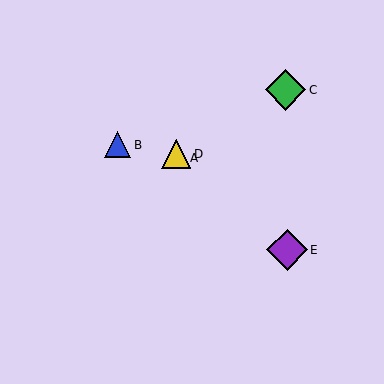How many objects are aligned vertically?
2 objects (A, D) are aligned vertically.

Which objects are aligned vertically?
Objects A, D are aligned vertically.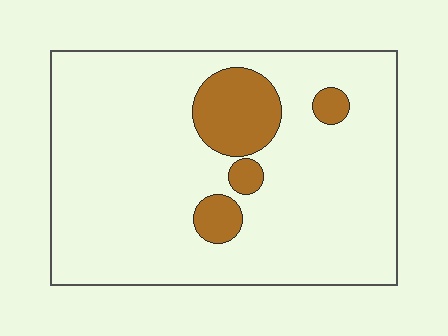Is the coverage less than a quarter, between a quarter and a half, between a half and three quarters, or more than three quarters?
Less than a quarter.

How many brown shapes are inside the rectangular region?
4.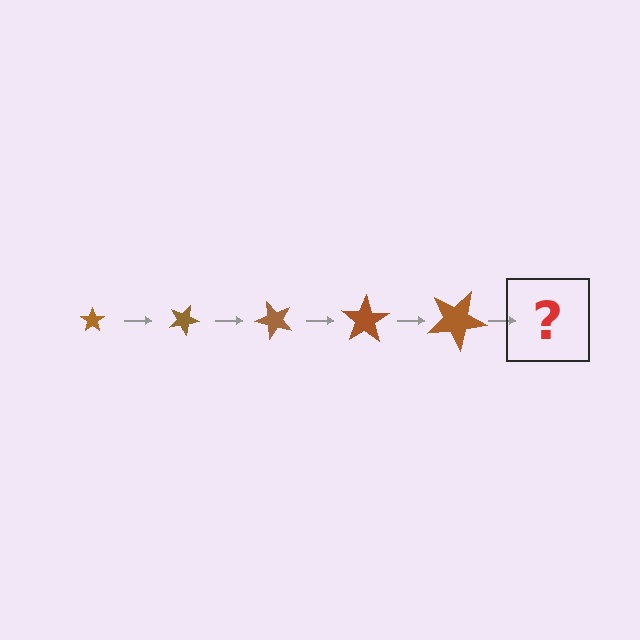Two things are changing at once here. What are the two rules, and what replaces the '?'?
The two rules are that the star grows larger each step and it rotates 25 degrees each step. The '?' should be a star, larger than the previous one and rotated 125 degrees from the start.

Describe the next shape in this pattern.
It should be a star, larger than the previous one and rotated 125 degrees from the start.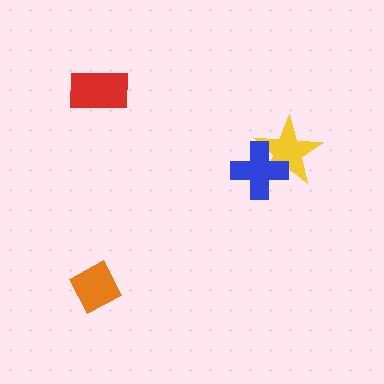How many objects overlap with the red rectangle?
0 objects overlap with the red rectangle.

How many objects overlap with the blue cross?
1 object overlaps with the blue cross.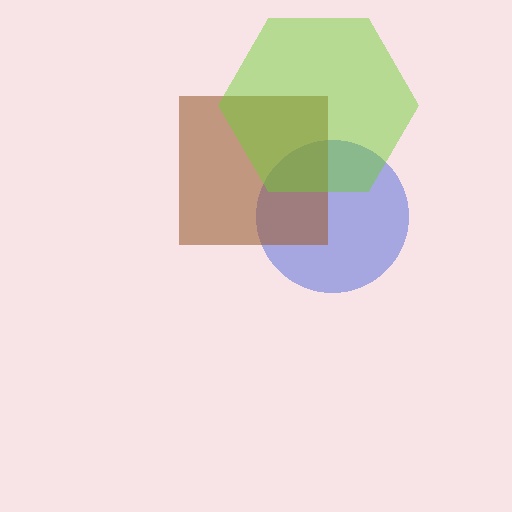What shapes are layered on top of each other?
The layered shapes are: a blue circle, a brown square, a lime hexagon.